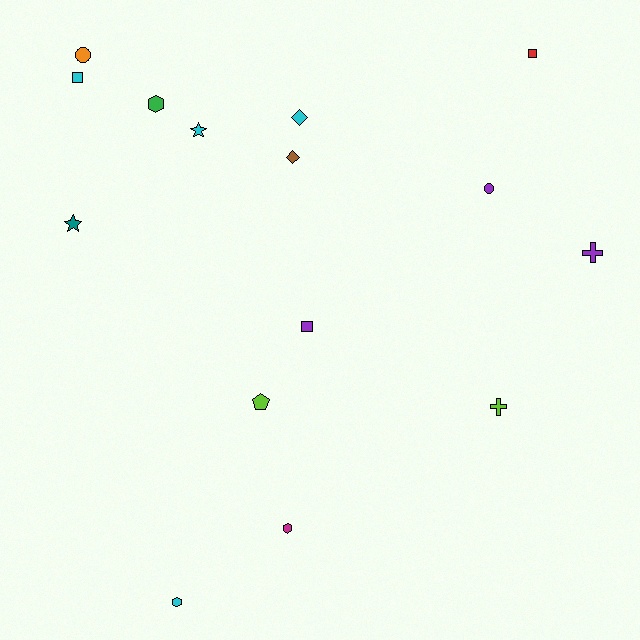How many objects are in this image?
There are 15 objects.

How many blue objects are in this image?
There are no blue objects.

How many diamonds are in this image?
There are 2 diamonds.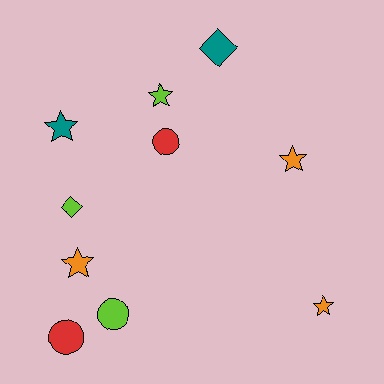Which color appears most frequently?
Lime, with 3 objects.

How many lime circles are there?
There is 1 lime circle.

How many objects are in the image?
There are 10 objects.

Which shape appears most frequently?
Star, with 5 objects.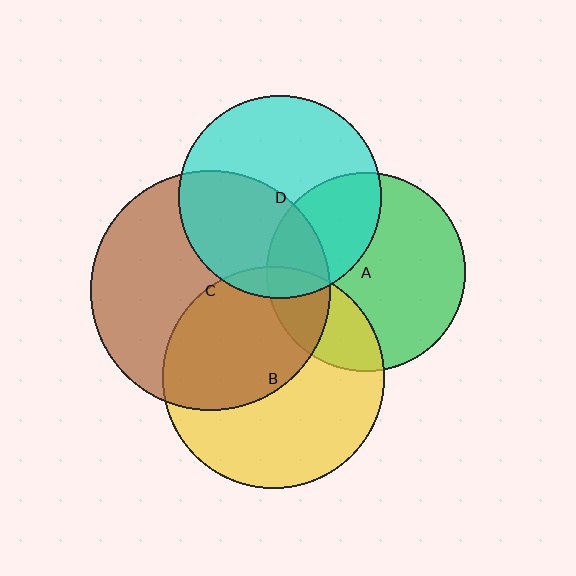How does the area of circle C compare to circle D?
Approximately 1.4 times.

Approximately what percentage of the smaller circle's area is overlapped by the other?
Approximately 20%.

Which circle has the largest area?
Circle C (brown).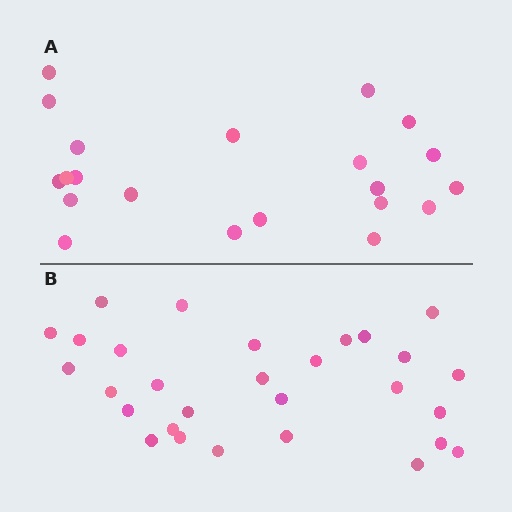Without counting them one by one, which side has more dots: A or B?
Region B (the bottom region) has more dots.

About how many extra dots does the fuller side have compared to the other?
Region B has roughly 8 or so more dots than region A.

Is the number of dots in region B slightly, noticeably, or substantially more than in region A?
Region B has noticeably more, but not dramatically so. The ratio is roughly 1.4 to 1.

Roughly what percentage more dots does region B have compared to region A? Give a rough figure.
About 40% more.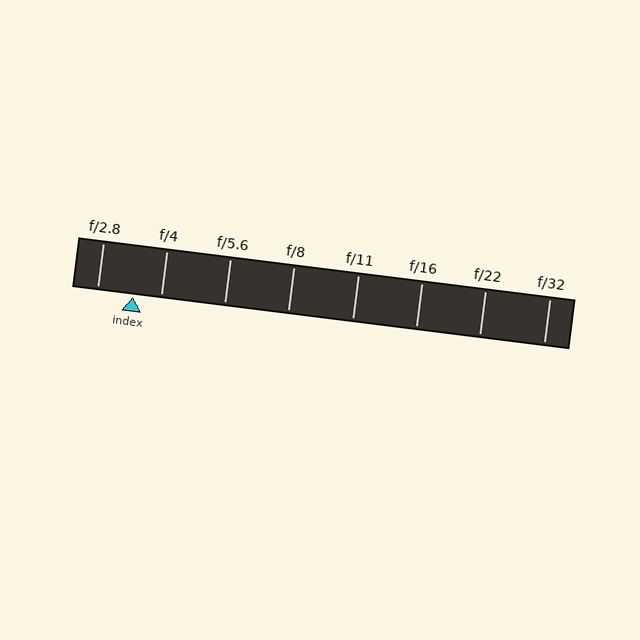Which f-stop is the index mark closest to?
The index mark is closest to f/4.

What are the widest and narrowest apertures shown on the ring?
The widest aperture shown is f/2.8 and the narrowest is f/32.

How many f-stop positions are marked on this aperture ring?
There are 8 f-stop positions marked.